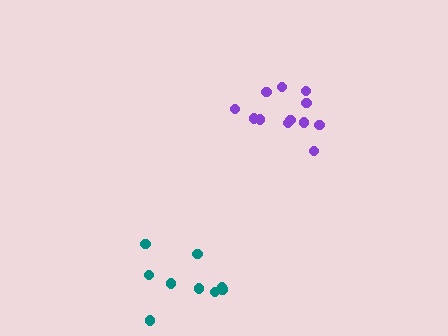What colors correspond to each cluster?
The clusters are colored: teal, purple.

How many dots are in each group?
Group 1: 9 dots, Group 2: 12 dots (21 total).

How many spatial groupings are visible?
There are 2 spatial groupings.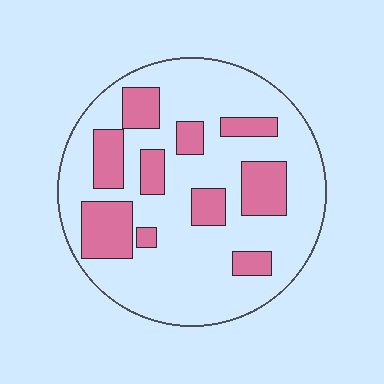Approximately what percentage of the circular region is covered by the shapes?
Approximately 25%.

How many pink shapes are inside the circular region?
10.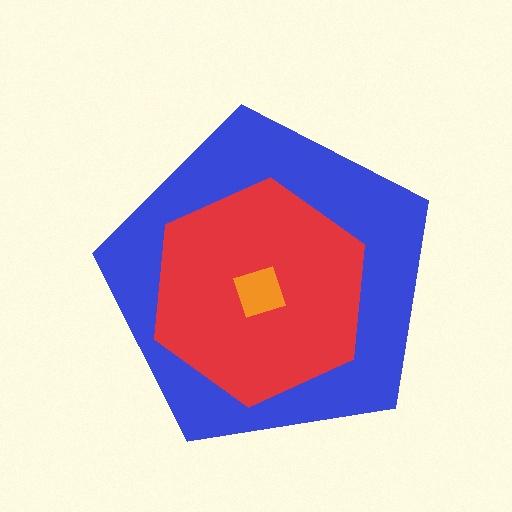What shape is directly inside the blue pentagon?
The red hexagon.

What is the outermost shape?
The blue pentagon.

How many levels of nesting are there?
3.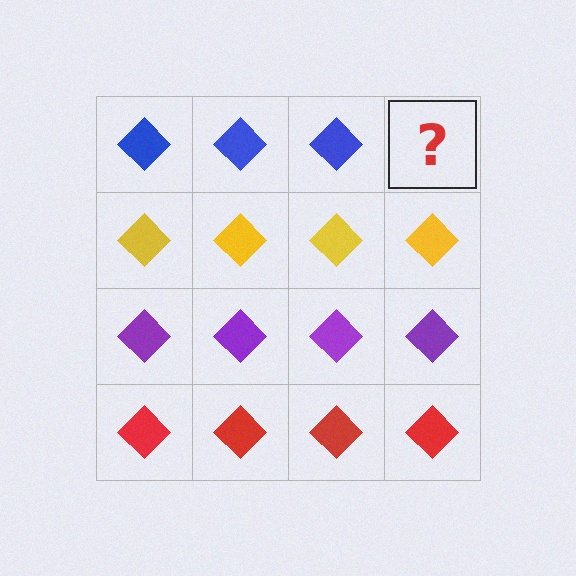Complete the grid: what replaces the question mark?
The question mark should be replaced with a blue diamond.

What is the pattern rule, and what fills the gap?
The rule is that each row has a consistent color. The gap should be filled with a blue diamond.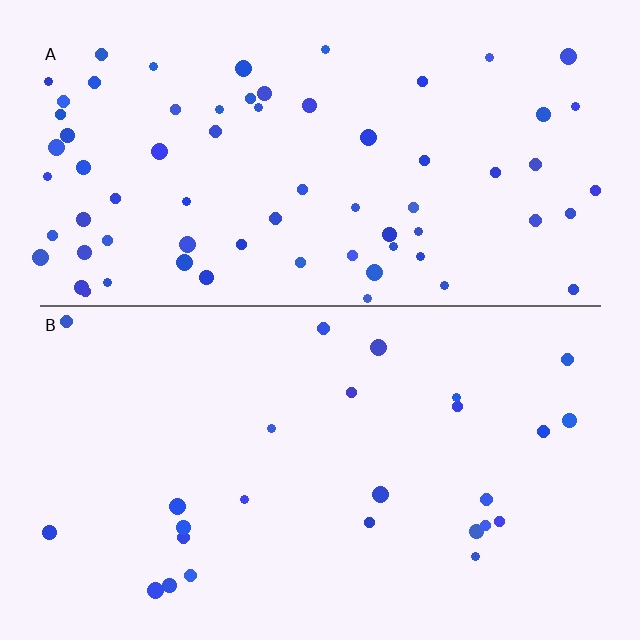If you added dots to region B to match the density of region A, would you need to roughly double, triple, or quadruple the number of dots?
Approximately triple.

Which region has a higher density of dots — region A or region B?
A (the top).